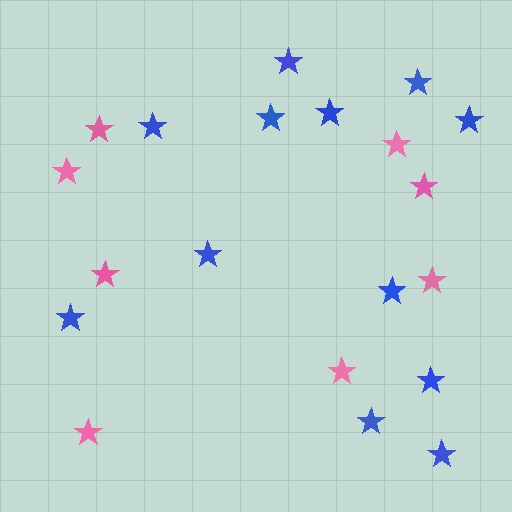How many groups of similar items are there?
There are 2 groups: one group of blue stars (12) and one group of pink stars (8).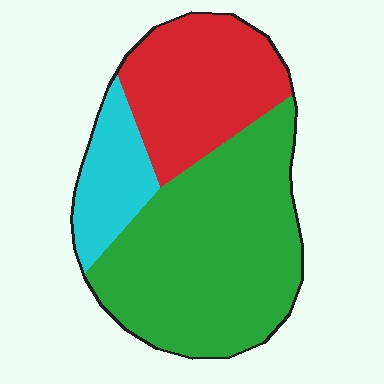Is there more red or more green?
Green.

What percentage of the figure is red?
Red covers around 30% of the figure.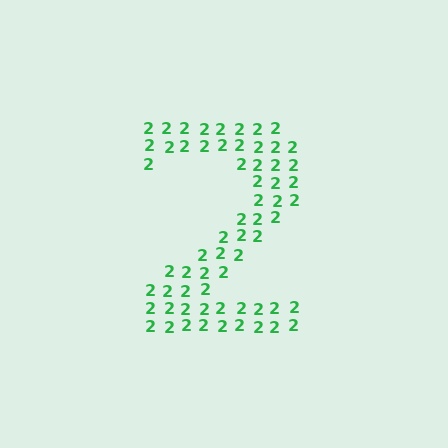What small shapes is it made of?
It is made of small digit 2's.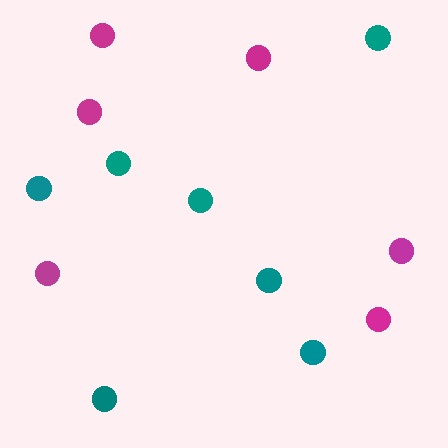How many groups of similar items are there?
There are 2 groups: one group of teal circles (7) and one group of magenta circles (6).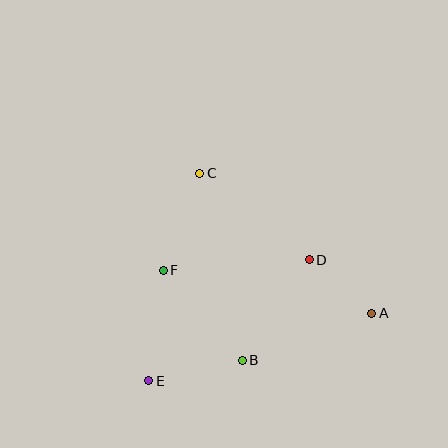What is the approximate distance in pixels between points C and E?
The distance between C and E is approximately 213 pixels.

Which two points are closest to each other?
Points A and D are closest to each other.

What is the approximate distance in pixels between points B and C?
The distance between B and C is approximately 192 pixels.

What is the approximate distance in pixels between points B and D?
The distance between B and D is approximately 121 pixels.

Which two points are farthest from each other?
Points A and E are farthest from each other.